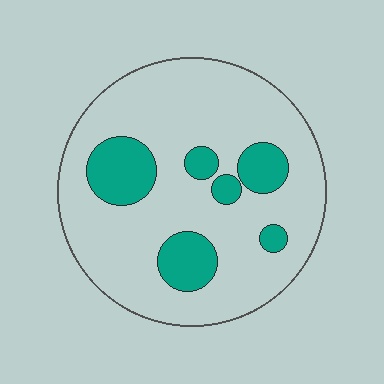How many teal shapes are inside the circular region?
6.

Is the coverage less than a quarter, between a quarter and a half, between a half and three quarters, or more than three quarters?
Less than a quarter.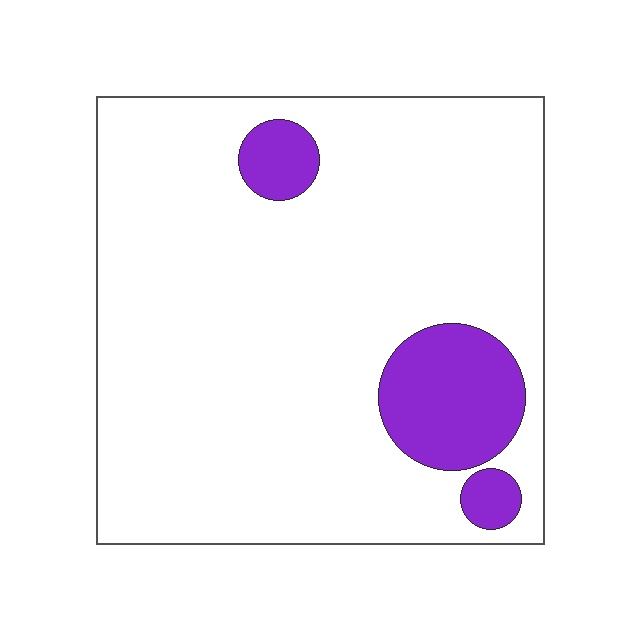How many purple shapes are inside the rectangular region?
3.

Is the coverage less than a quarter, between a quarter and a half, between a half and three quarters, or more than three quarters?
Less than a quarter.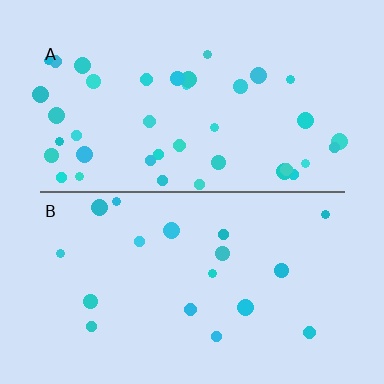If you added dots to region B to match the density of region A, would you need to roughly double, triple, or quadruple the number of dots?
Approximately double.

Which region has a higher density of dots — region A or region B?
A (the top).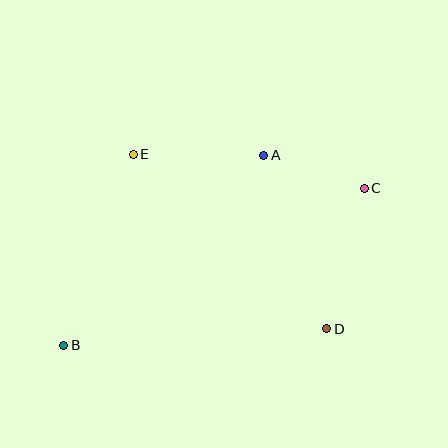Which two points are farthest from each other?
Points B and C are farthest from each other.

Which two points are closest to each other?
Points A and C are closest to each other.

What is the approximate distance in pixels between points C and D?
The distance between C and D is approximately 146 pixels.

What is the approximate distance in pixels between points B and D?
The distance between B and D is approximately 264 pixels.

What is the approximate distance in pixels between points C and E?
The distance between C and E is approximately 234 pixels.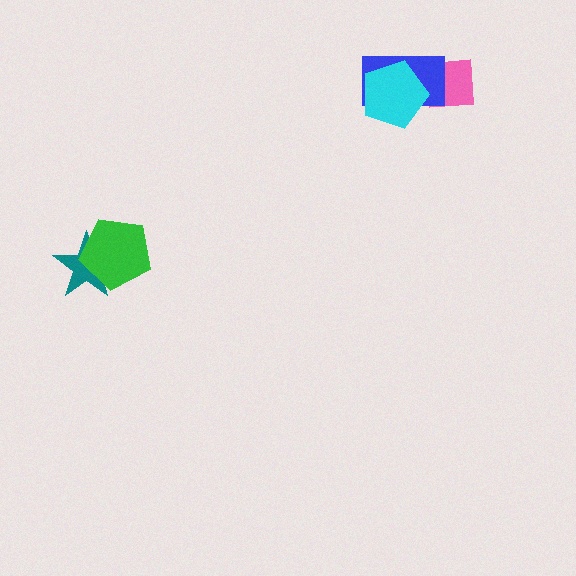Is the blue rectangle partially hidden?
Yes, it is partially covered by another shape.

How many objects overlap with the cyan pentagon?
2 objects overlap with the cyan pentagon.